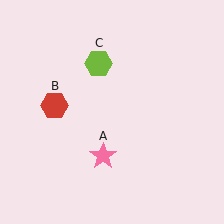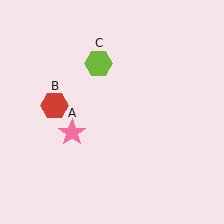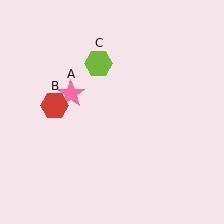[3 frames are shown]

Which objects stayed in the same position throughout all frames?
Red hexagon (object B) and lime hexagon (object C) remained stationary.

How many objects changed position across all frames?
1 object changed position: pink star (object A).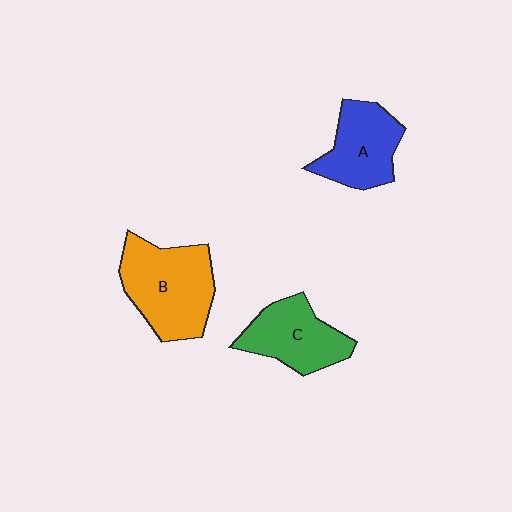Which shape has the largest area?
Shape B (orange).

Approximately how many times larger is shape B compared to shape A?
Approximately 1.4 times.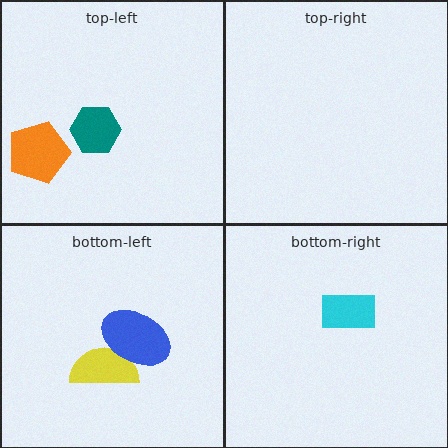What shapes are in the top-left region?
The teal hexagon, the orange pentagon.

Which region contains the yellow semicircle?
The bottom-left region.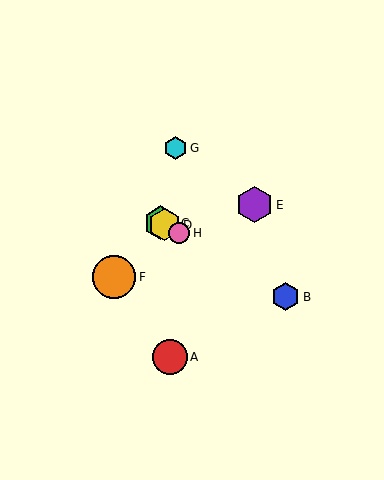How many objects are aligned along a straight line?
4 objects (B, C, D, H) are aligned along a straight line.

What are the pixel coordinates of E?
Object E is at (255, 205).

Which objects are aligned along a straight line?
Objects B, C, D, H are aligned along a straight line.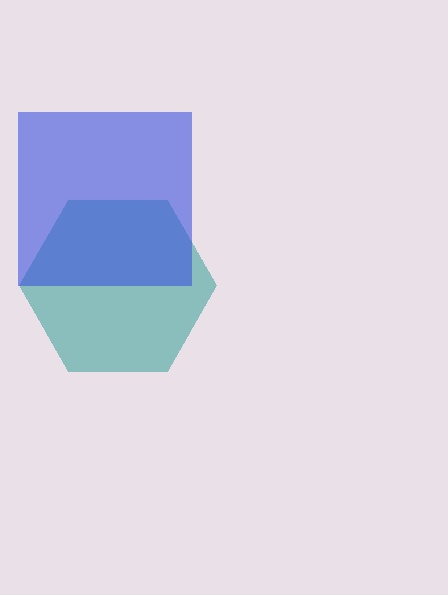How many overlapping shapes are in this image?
There are 2 overlapping shapes in the image.